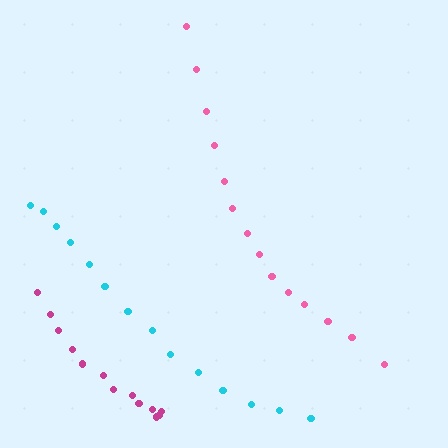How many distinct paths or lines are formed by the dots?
There are 3 distinct paths.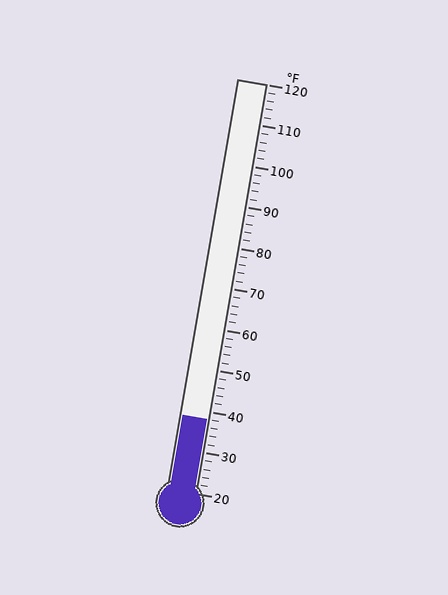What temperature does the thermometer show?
The thermometer shows approximately 38°F.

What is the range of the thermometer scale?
The thermometer scale ranges from 20°F to 120°F.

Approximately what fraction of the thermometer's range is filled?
The thermometer is filled to approximately 20% of its range.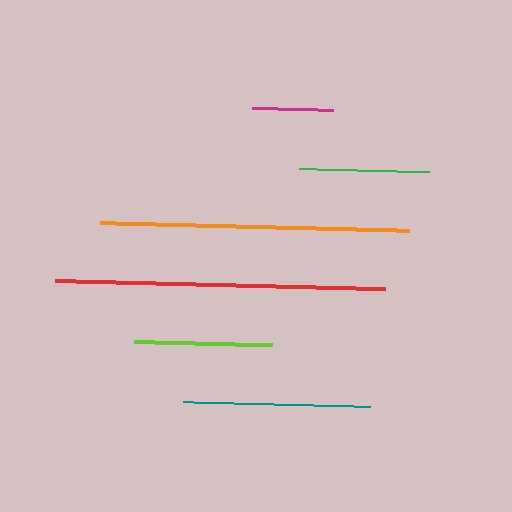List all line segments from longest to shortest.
From longest to shortest: red, orange, teal, lime, green, magenta.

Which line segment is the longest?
The red line is the longest at approximately 330 pixels.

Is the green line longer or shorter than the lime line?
The lime line is longer than the green line.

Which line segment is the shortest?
The magenta line is the shortest at approximately 81 pixels.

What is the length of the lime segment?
The lime segment is approximately 138 pixels long.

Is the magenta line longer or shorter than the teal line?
The teal line is longer than the magenta line.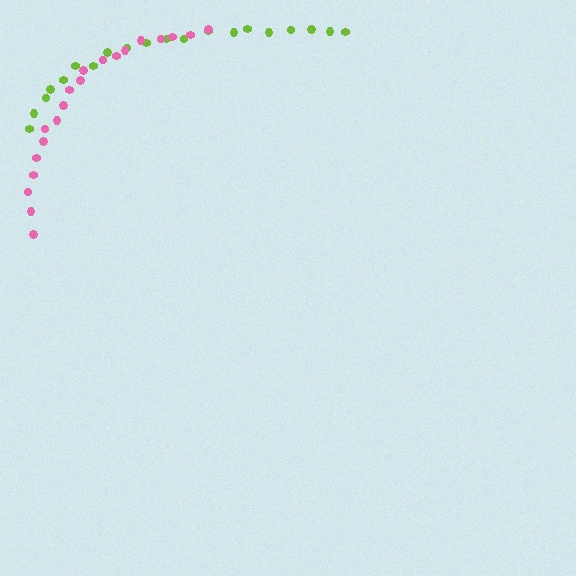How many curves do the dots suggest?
There are 2 distinct paths.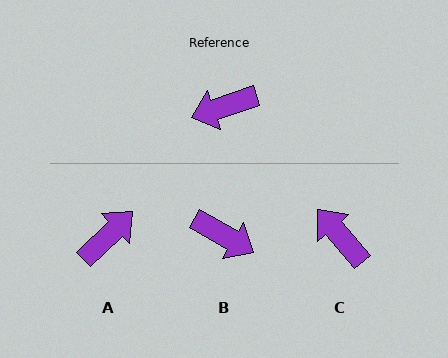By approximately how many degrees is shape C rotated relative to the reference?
Approximately 68 degrees clockwise.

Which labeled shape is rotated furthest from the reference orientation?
A, about 155 degrees away.